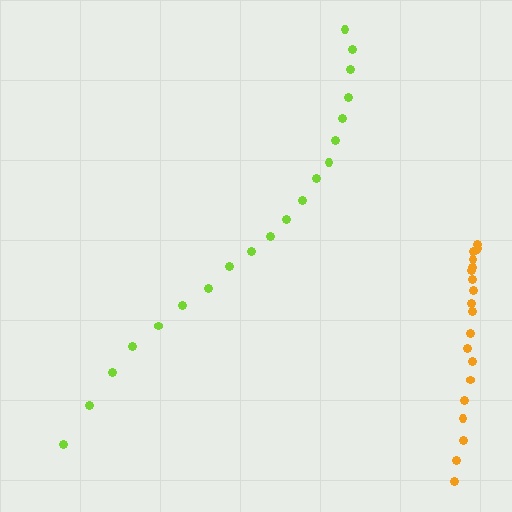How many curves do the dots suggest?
There are 2 distinct paths.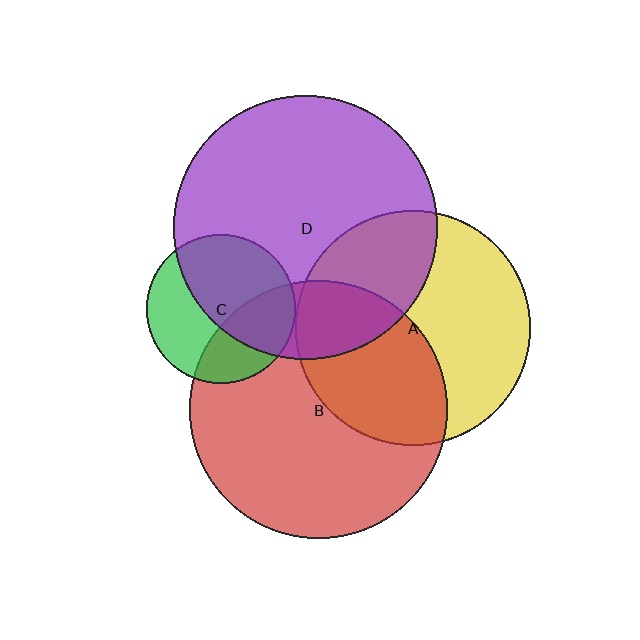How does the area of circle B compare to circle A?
Approximately 1.2 times.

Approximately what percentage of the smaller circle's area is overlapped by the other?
Approximately 35%.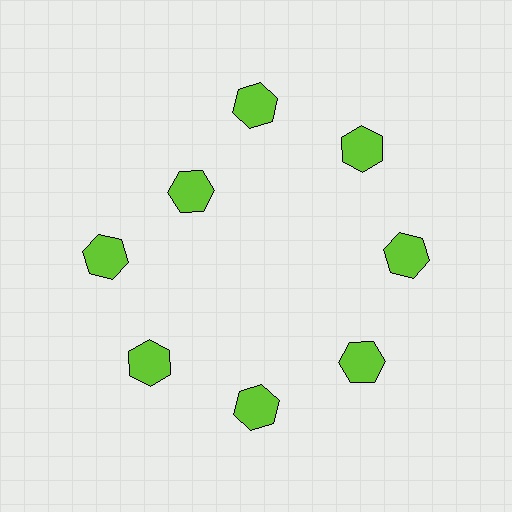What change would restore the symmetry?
The symmetry would be restored by moving it outward, back onto the ring so that all 8 hexagons sit at equal angles and equal distance from the center.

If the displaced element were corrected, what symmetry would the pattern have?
It would have 8-fold rotational symmetry — the pattern would map onto itself every 45 degrees.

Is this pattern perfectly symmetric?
No. The 8 lime hexagons are arranged in a ring, but one element near the 10 o'clock position is pulled inward toward the center, breaking the 8-fold rotational symmetry.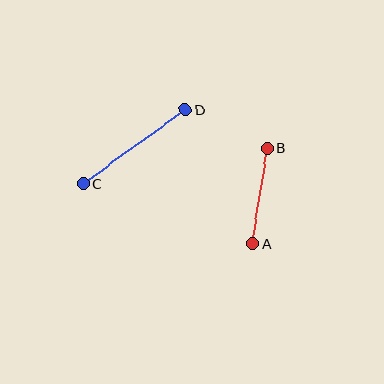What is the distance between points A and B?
The distance is approximately 96 pixels.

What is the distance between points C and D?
The distance is approximately 126 pixels.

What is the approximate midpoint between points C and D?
The midpoint is at approximately (134, 147) pixels.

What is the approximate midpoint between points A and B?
The midpoint is at approximately (260, 196) pixels.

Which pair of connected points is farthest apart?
Points C and D are farthest apart.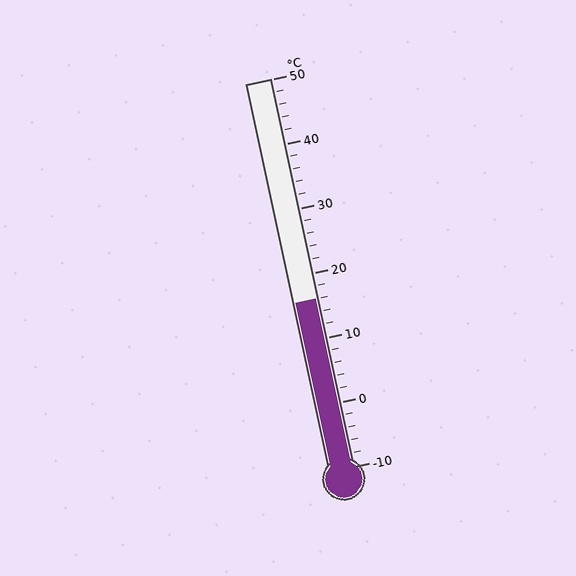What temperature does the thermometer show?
The thermometer shows approximately 16°C.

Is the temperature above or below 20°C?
The temperature is below 20°C.